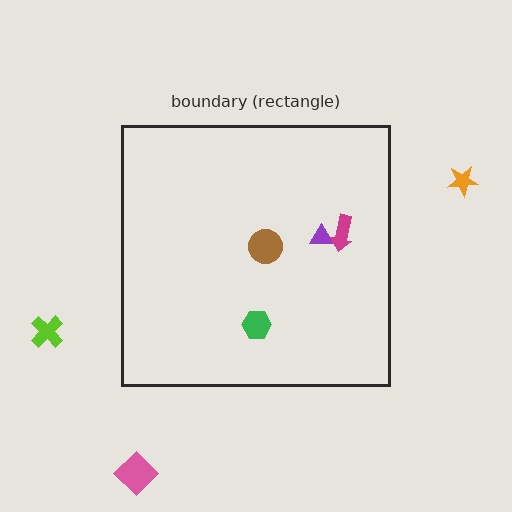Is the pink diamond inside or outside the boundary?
Outside.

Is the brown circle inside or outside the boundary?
Inside.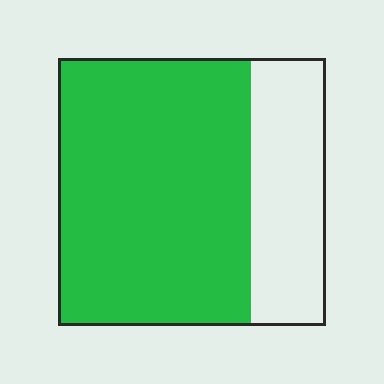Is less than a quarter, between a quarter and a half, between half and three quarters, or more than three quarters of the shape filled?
Between half and three quarters.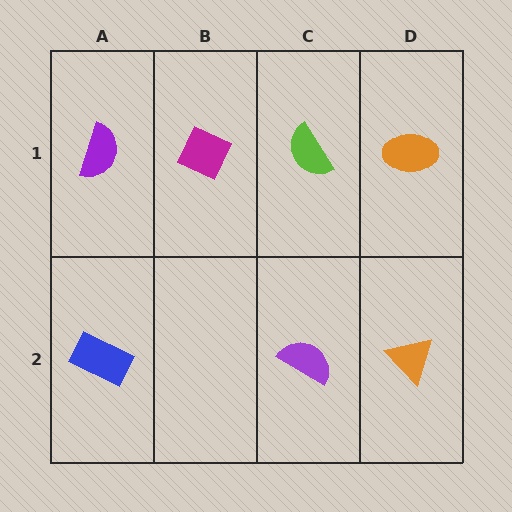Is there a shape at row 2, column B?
No, that cell is empty.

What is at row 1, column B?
A magenta diamond.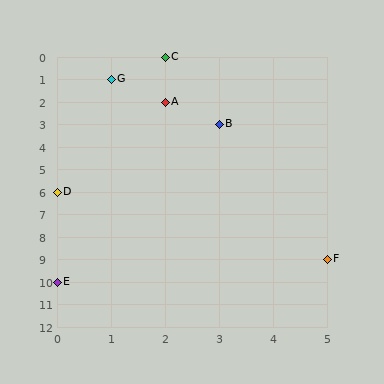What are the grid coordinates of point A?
Point A is at grid coordinates (2, 2).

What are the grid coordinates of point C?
Point C is at grid coordinates (2, 0).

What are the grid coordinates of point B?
Point B is at grid coordinates (3, 3).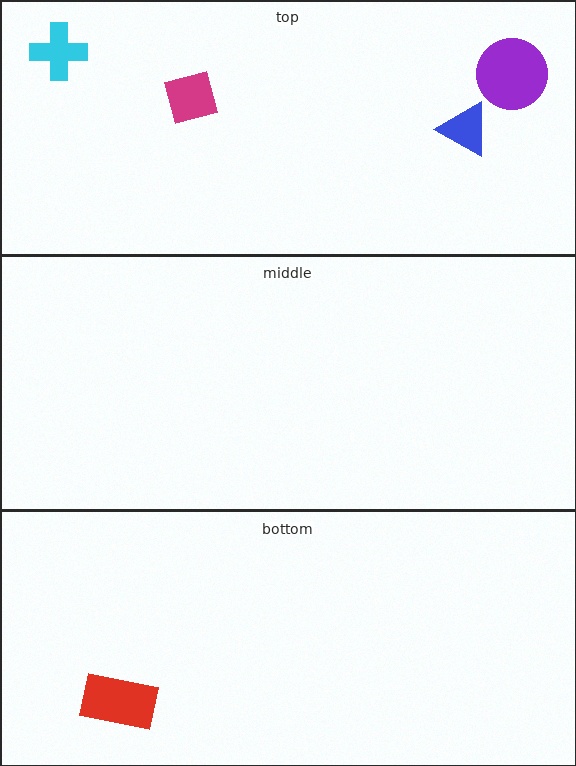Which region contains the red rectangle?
The bottom region.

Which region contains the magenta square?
The top region.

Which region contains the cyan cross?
The top region.